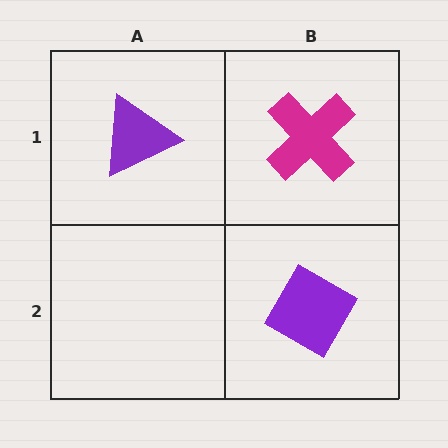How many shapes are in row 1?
2 shapes.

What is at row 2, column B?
A purple diamond.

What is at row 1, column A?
A purple triangle.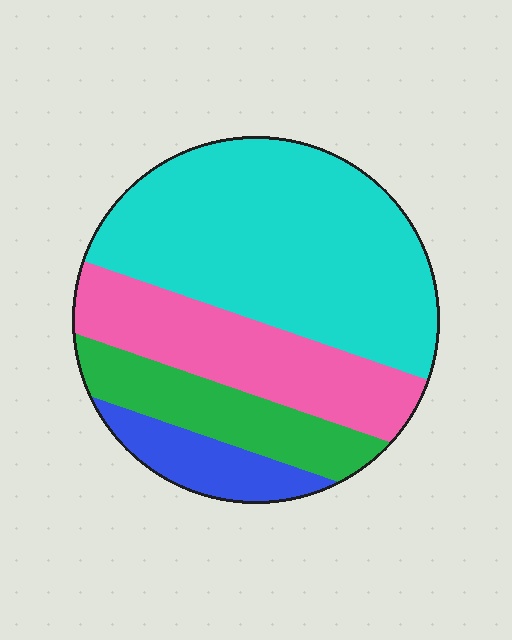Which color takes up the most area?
Cyan, at roughly 50%.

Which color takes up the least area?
Blue, at roughly 10%.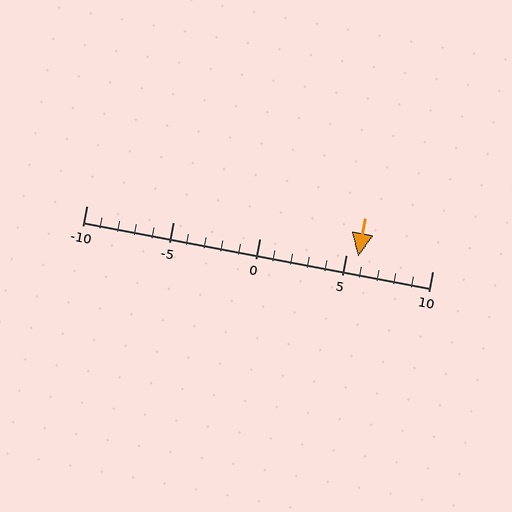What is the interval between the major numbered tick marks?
The major tick marks are spaced 5 units apart.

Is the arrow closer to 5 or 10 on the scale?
The arrow is closer to 5.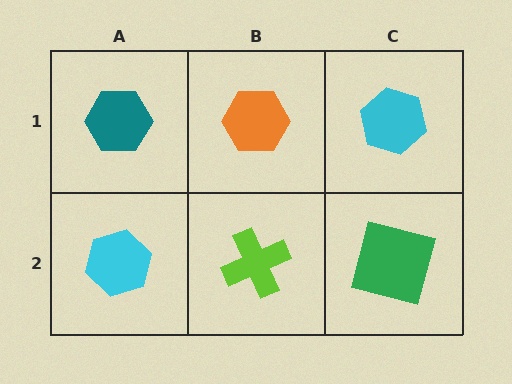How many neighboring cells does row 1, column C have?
2.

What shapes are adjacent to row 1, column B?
A lime cross (row 2, column B), a teal hexagon (row 1, column A), a cyan hexagon (row 1, column C).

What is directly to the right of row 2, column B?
A green square.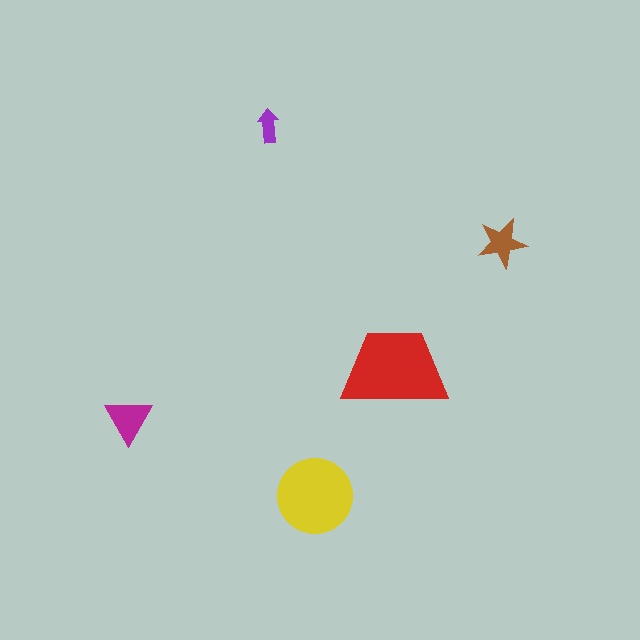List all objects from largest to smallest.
The red trapezoid, the yellow circle, the magenta triangle, the brown star, the purple arrow.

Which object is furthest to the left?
The magenta triangle is leftmost.